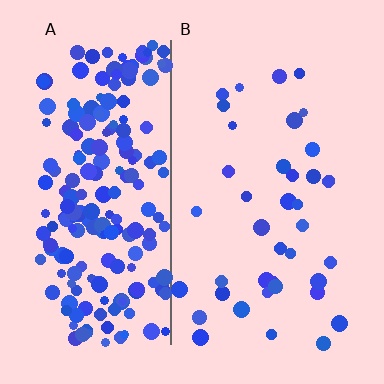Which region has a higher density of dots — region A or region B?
A (the left).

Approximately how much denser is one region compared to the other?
Approximately 5.2× — region A over region B.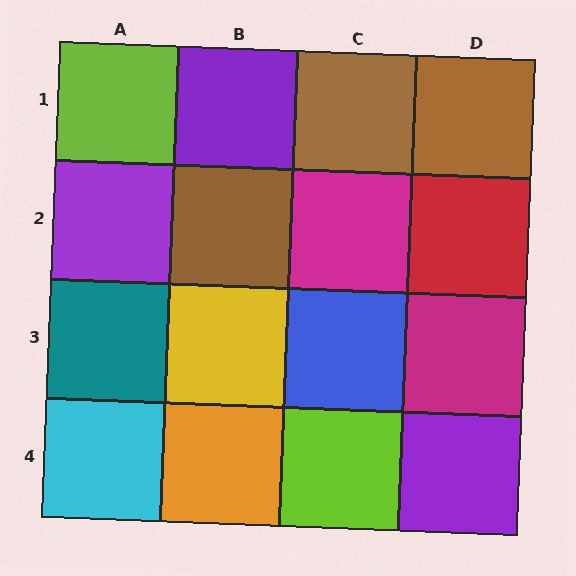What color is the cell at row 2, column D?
Red.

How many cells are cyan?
1 cell is cyan.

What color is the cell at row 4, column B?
Orange.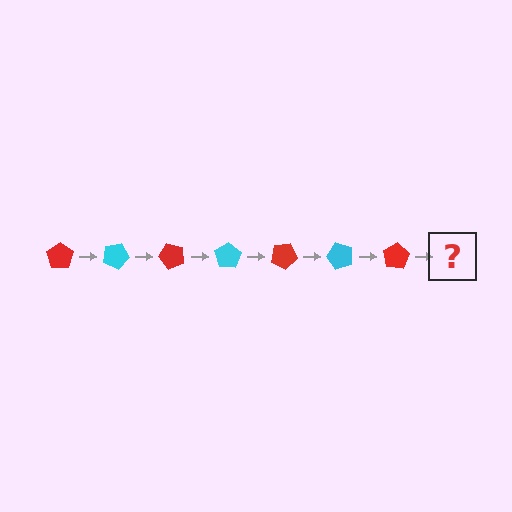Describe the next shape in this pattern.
It should be a cyan pentagon, rotated 175 degrees from the start.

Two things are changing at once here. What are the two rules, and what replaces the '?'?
The two rules are that it rotates 25 degrees each step and the color cycles through red and cyan. The '?' should be a cyan pentagon, rotated 175 degrees from the start.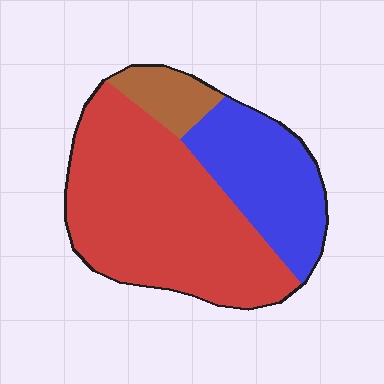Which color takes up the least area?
Brown, at roughly 10%.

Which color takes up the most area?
Red, at roughly 60%.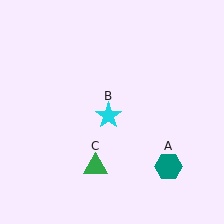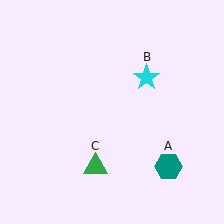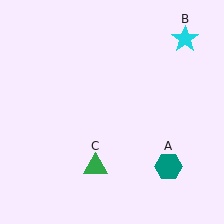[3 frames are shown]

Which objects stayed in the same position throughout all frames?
Teal hexagon (object A) and green triangle (object C) remained stationary.